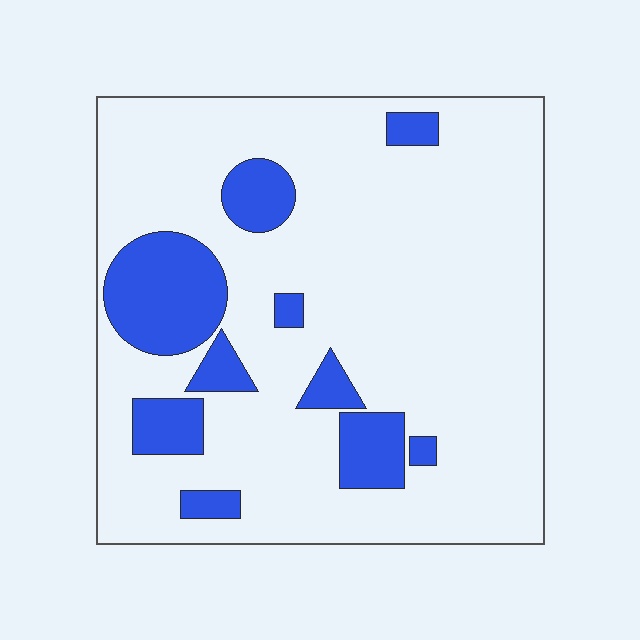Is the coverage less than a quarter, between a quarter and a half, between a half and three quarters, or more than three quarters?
Less than a quarter.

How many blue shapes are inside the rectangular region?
10.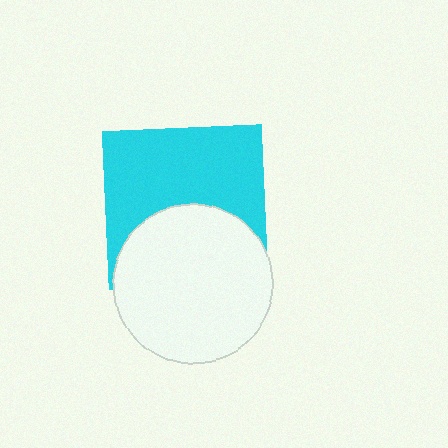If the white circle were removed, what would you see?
You would see the complete cyan square.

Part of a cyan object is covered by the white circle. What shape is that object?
It is a square.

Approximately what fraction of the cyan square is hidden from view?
Roughly 41% of the cyan square is hidden behind the white circle.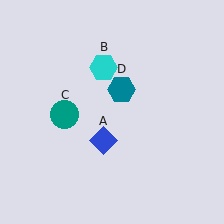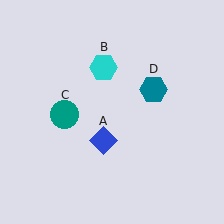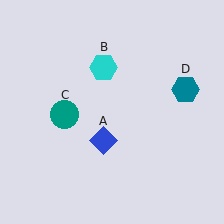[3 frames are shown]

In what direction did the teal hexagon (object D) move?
The teal hexagon (object D) moved right.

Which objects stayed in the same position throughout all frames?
Blue diamond (object A) and cyan hexagon (object B) and teal circle (object C) remained stationary.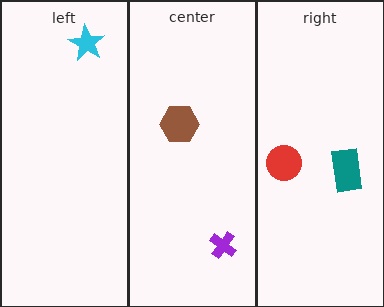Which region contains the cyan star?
The left region.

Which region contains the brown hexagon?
The center region.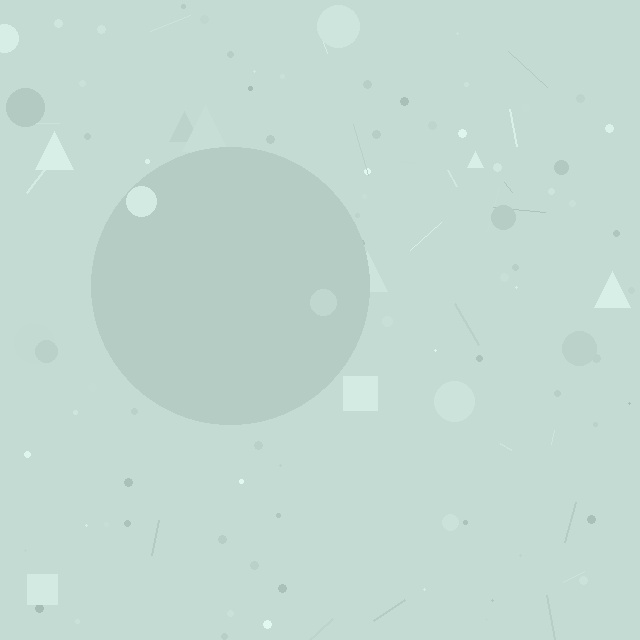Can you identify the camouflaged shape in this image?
The camouflaged shape is a circle.